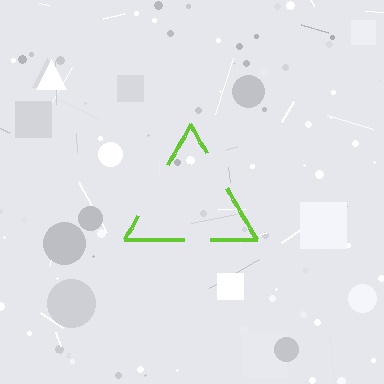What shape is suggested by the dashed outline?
The dashed outline suggests a triangle.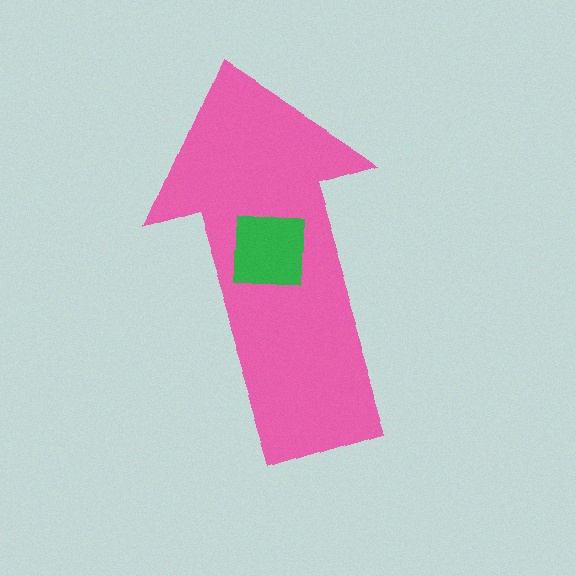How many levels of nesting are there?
2.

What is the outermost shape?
The pink arrow.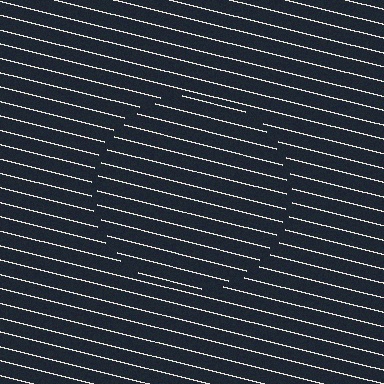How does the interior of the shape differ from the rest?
The interior of the shape contains the same grating, shifted by half a period — the contour is defined by the phase discontinuity where line-ends from the inner and outer gratings abut.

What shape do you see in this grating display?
An illusory circle. The interior of the shape contains the same grating, shifted by half a period — the contour is defined by the phase discontinuity where line-ends from the inner and outer gratings abut.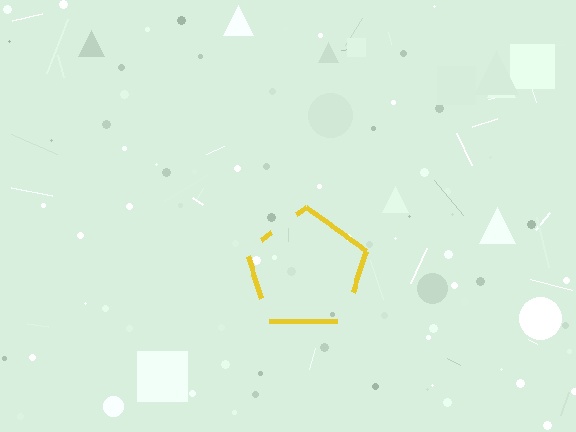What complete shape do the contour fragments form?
The contour fragments form a pentagon.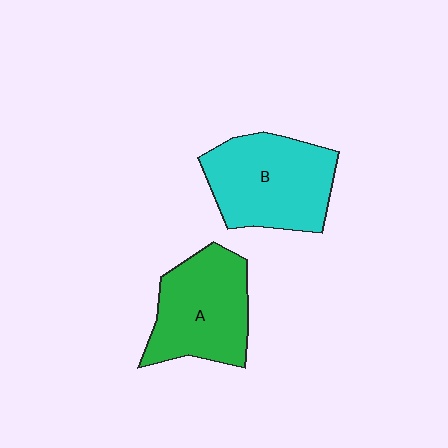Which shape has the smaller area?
Shape A (green).